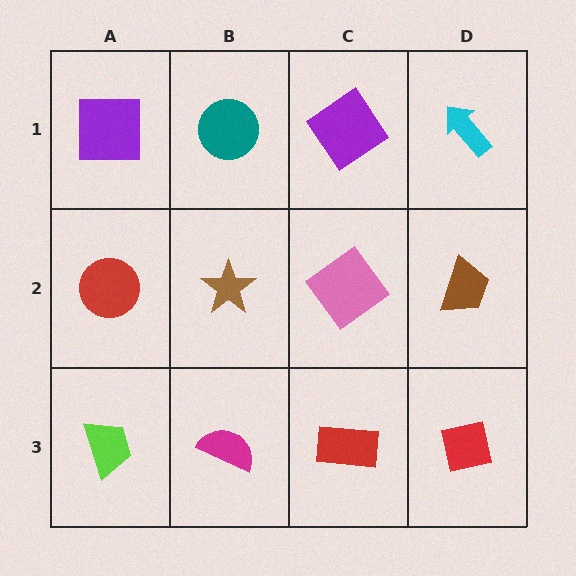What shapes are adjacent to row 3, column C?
A pink diamond (row 2, column C), a magenta semicircle (row 3, column B), a red square (row 3, column D).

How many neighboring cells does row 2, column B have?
4.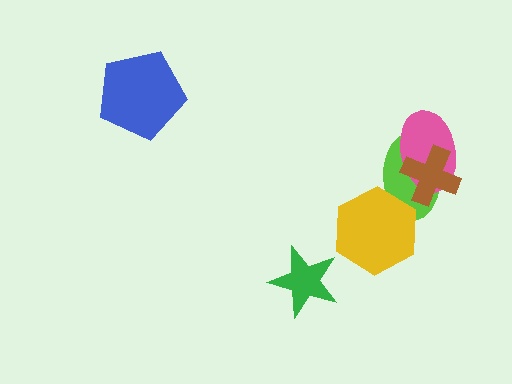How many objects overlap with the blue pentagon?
0 objects overlap with the blue pentagon.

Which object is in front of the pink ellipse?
The brown cross is in front of the pink ellipse.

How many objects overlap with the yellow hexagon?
1 object overlaps with the yellow hexagon.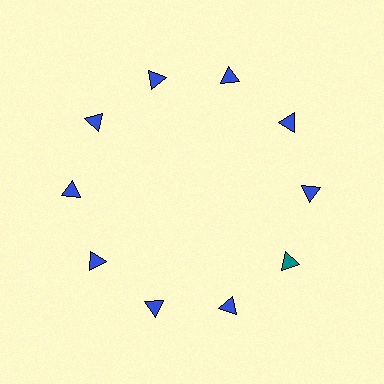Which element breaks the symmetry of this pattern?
The teal triangle at roughly the 4 o'clock position breaks the symmetry. All other shapes are blue triangles.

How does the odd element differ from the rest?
It has a different color: teal instead of blue.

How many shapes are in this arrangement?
There are 10 shapes arranged in a ring pattern.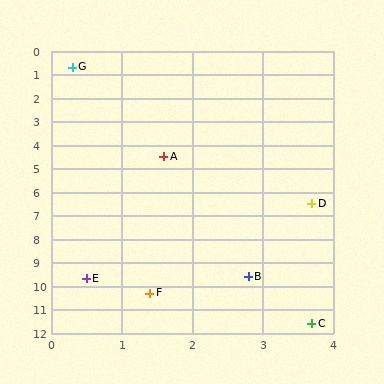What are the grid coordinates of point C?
Point C is at approximately (3.7, 11.6).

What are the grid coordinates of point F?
Point F is at approximately (1.4, 10.3).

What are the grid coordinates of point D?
Point D is at approximately (3.7, 6.5).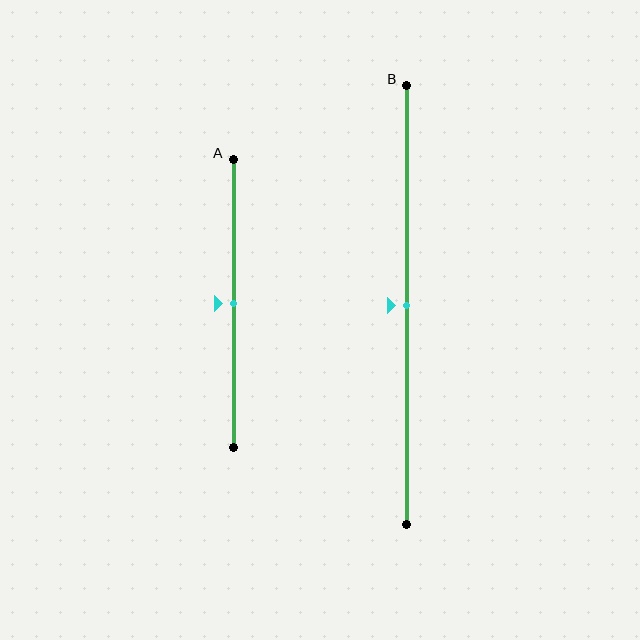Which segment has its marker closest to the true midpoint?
Segment A has its marker closest to the true midpoint.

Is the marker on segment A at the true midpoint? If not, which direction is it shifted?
Yes, the marker on segment A is at the true midpoint.